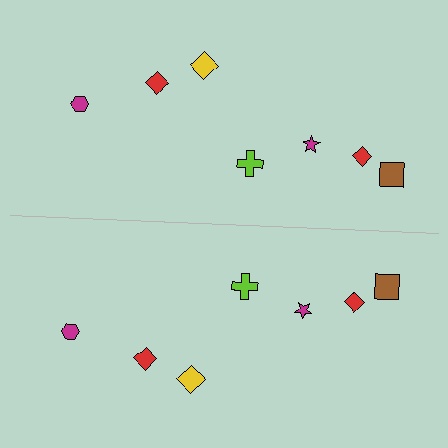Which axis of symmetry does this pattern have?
The pattern has a horizontal axis of symmetry running through the center of the image.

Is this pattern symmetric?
Yes, this pattern has bilateral (reflection) symmetry.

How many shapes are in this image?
There are 14 shapes in this image.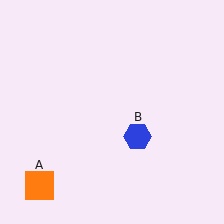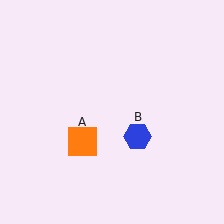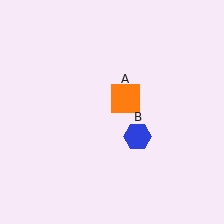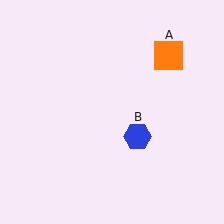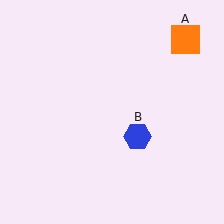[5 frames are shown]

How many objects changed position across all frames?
1 object changed position: orange square (object A).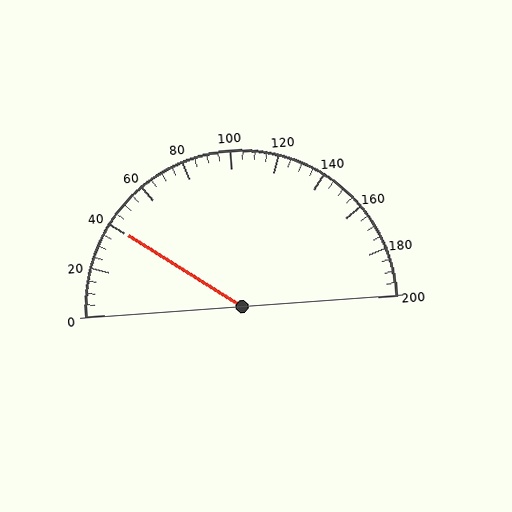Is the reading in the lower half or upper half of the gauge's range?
The reading is in the lower half of the range (0 to 200).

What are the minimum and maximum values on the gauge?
The gauge ranges from 0 to 200.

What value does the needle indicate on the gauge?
The needle indicates approximately 40.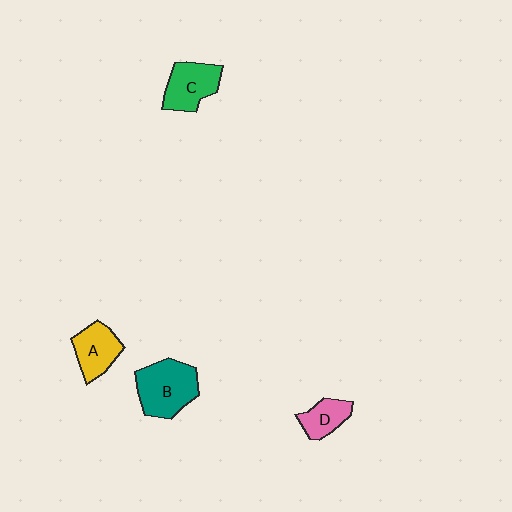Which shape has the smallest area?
Shape D (pink).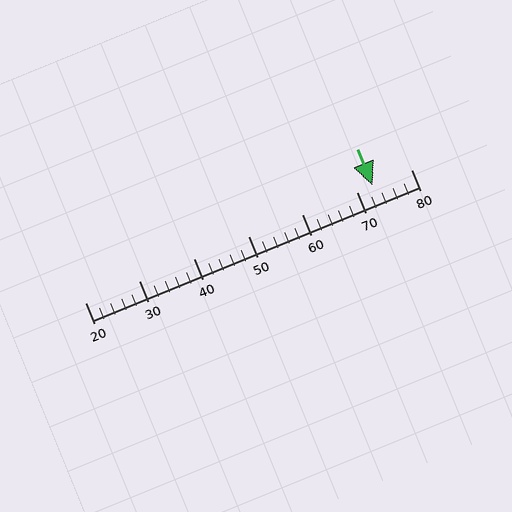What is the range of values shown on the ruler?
The ruler shows values from 20 to 80.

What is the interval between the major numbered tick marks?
The major tick marks are spaced 10 units apart.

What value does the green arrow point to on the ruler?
The green arrow points to approximately 73.